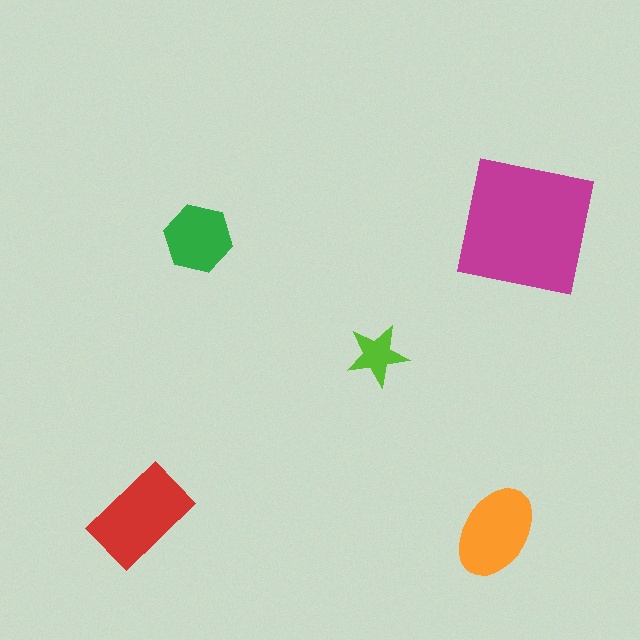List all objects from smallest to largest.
The lime star, the green hexagon, the orange ellipse, the red rectangle, the magenta square.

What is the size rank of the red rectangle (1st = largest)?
2nd.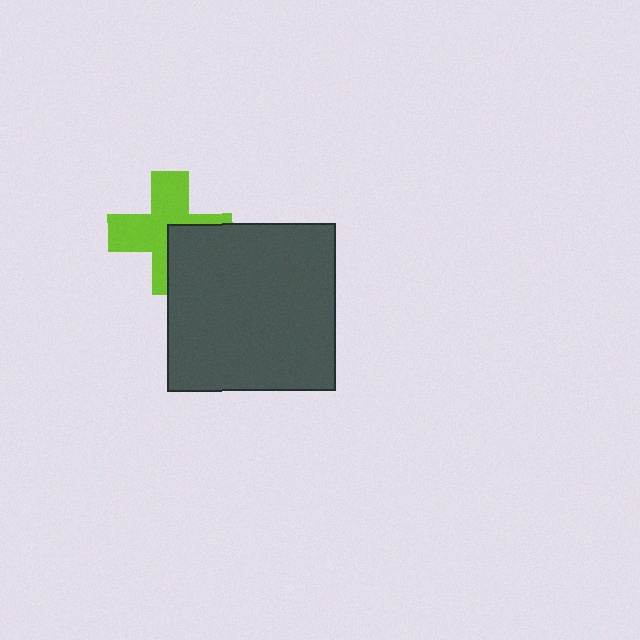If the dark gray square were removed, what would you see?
You would see the complete lime cross.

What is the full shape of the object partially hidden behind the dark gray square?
The partially hidden object is a lime cross.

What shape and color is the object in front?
The object in front is a dark gray square.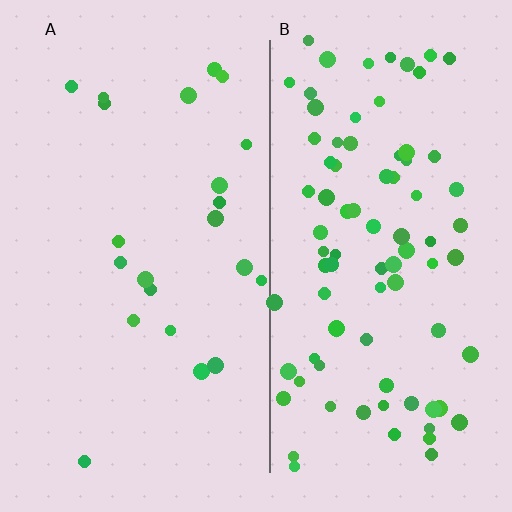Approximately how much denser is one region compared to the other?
Approximately 3.9× — region B over region A.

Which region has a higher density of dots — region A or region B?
B (the right).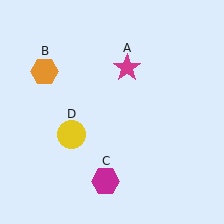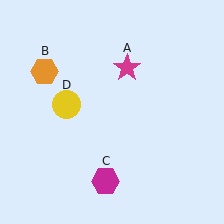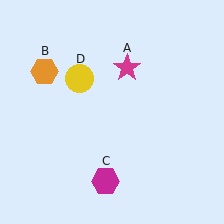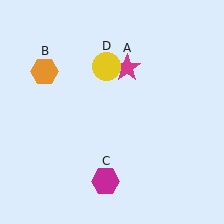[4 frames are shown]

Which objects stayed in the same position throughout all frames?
Magenta star (object A) and orange hexagon (object B) and magenta hexagon (object C) remained stationary.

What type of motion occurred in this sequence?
The yellow circle (object D) rotated clockwise around the center of the scene.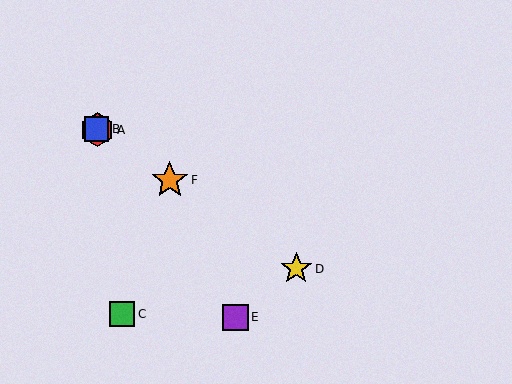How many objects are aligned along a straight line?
4 objects (A, B, D, F) are aligned along a straight line.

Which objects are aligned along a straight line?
Objects A, B, D, F are aligned along a straight line.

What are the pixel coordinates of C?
Object C is at (122, 314).